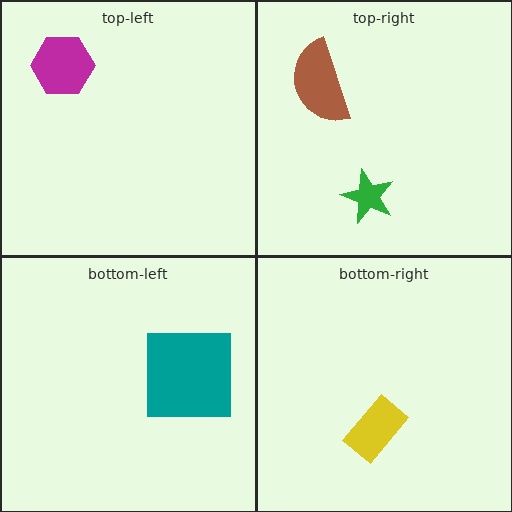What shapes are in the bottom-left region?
The teal square.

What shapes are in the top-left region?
The magenta hexagon.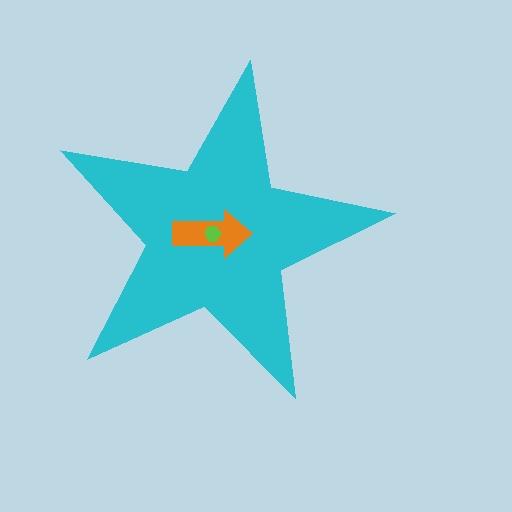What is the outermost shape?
The cyan star.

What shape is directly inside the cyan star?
The orange arrow.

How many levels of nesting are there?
3.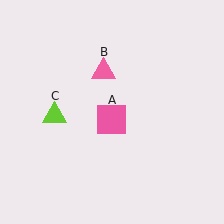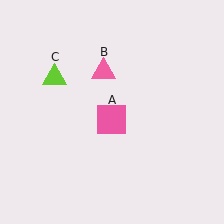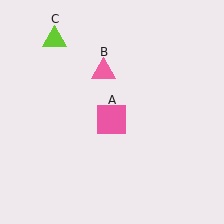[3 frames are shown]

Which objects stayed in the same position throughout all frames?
Pink square (object A) and pink triangle (object B) remained stationary.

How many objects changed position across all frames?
1 object changed position: lime triangle (object C).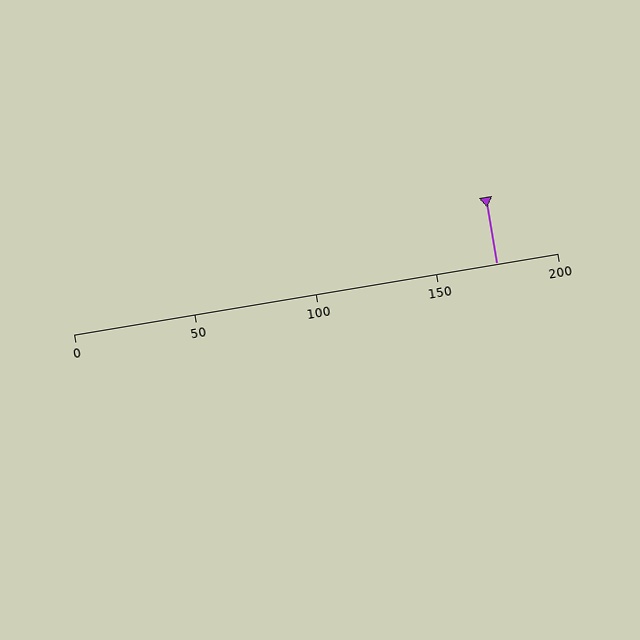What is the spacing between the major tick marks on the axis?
The major ticks are spaced 50 apart.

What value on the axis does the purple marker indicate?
The marker indicates approximately 175.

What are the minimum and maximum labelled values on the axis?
The axis runs from 0 to 200.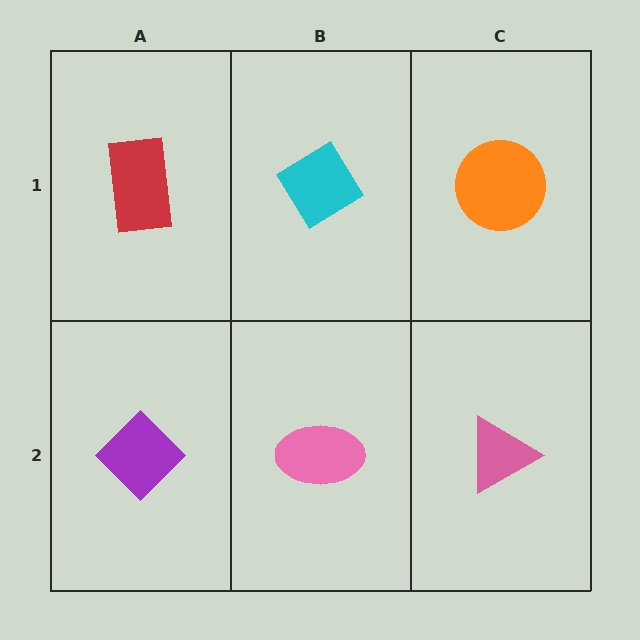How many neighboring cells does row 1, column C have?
2.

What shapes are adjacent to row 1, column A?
A purple diamond (row 2, column A), a cyan diamond (row 1, column B).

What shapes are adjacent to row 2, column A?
A red rectangle (row 1, column A), a pink ellipse (row 2, column B).